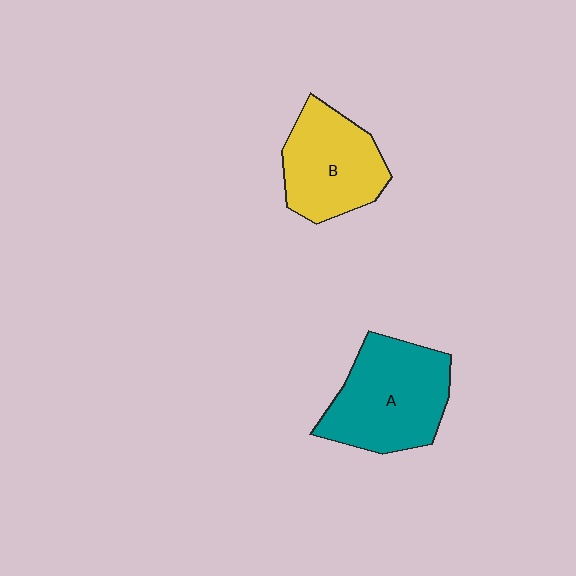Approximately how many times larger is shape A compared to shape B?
Approximately 1.2 times.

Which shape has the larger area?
Shape A (teal).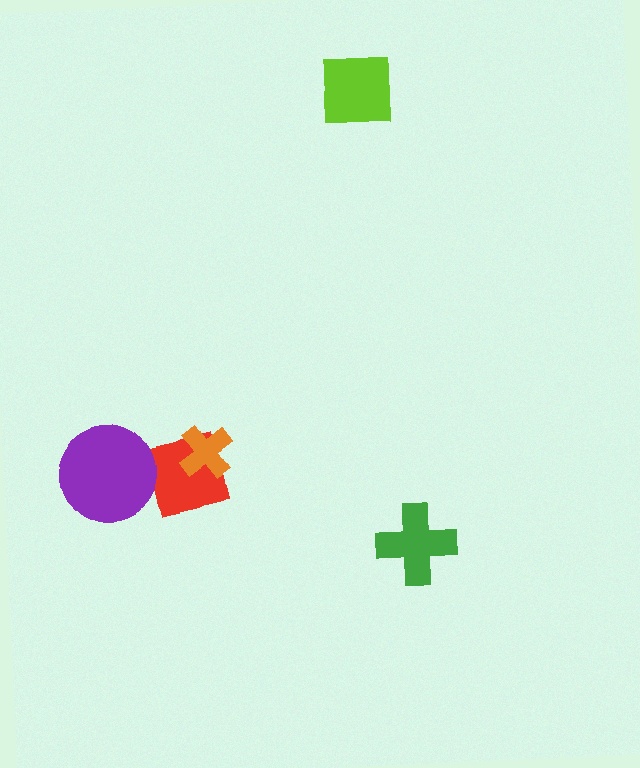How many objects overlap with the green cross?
0 objects overlap with the green cross.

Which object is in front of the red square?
The orange cross is in front of the red square.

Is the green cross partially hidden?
No, no other shape covers it.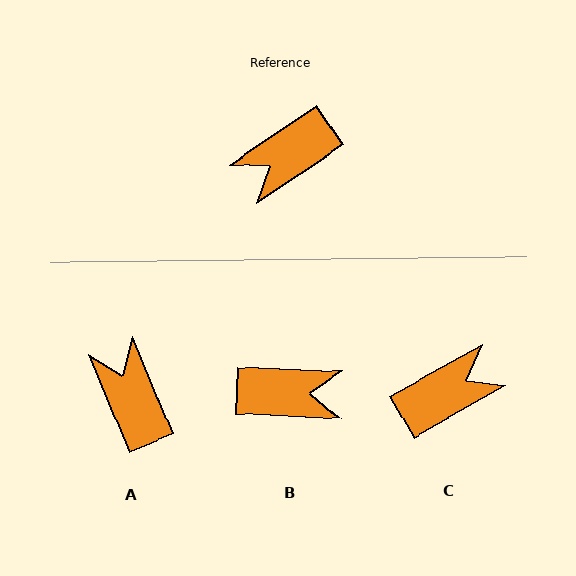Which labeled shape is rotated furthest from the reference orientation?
C, about 175 degrees away.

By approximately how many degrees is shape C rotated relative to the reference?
Approximately 175 degrees counter-clockwise.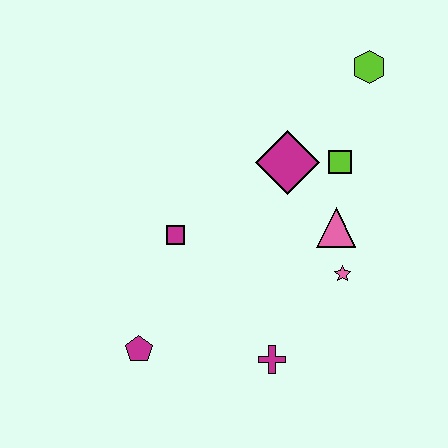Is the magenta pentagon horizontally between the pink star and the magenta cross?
No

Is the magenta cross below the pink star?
Yes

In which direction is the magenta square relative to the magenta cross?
The magenta square is above the magenta cross.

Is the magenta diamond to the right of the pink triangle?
No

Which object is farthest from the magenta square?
The lime hexagon is farthest from the magenta square.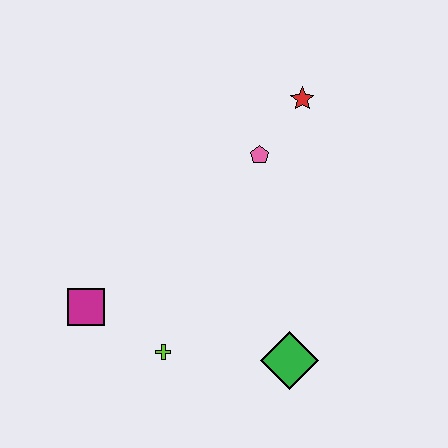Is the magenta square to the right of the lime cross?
No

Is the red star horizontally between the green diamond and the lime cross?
No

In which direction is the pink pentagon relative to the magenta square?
The pink pentagon is to the right of the magenta square.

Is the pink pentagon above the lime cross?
Yes